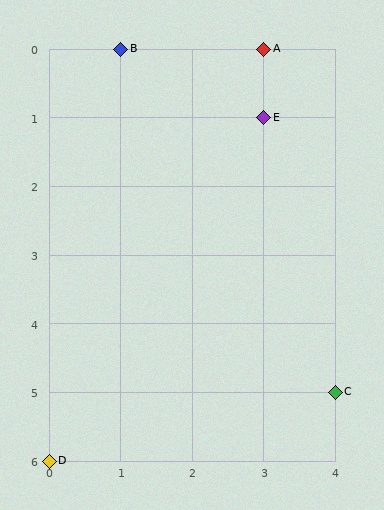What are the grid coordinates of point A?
Point A is at grid coordinates (3, 0).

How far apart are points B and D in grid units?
Points B and D are 1 column and 6 rows apart (about 6.1 grid units diagonally).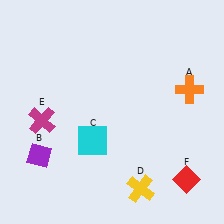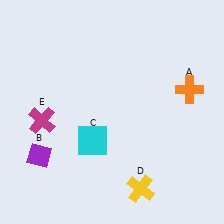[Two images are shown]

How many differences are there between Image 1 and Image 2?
There is 1 difference between the two images.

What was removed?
The red diamond (F) was removed in Image 2.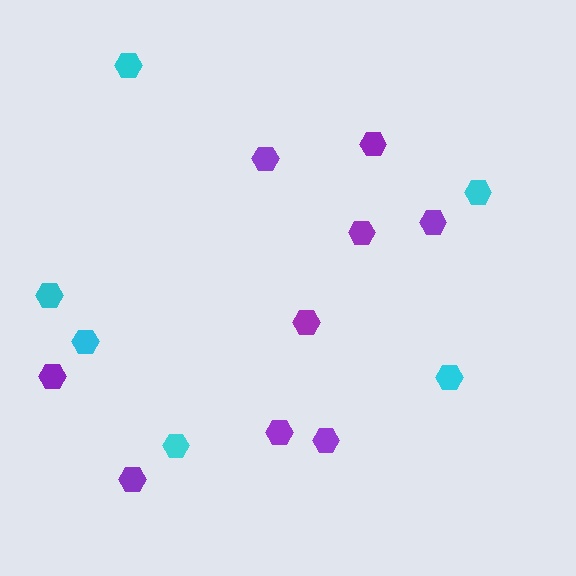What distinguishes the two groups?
There are 2 groups: one group of purple hexagons (9) and one group of cyan hexagons (6).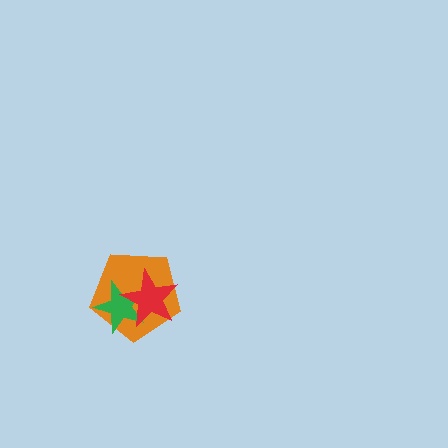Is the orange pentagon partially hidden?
Yes, it is partially covered by another shape.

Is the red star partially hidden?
No, no other shape covers it.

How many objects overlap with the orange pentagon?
2 objects overlap with the orange pentagon.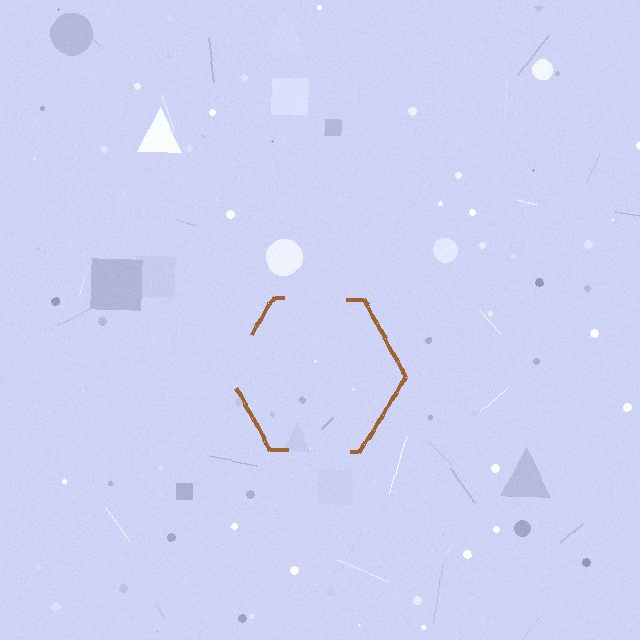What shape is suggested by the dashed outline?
The dashed outline suggests a hexagon.